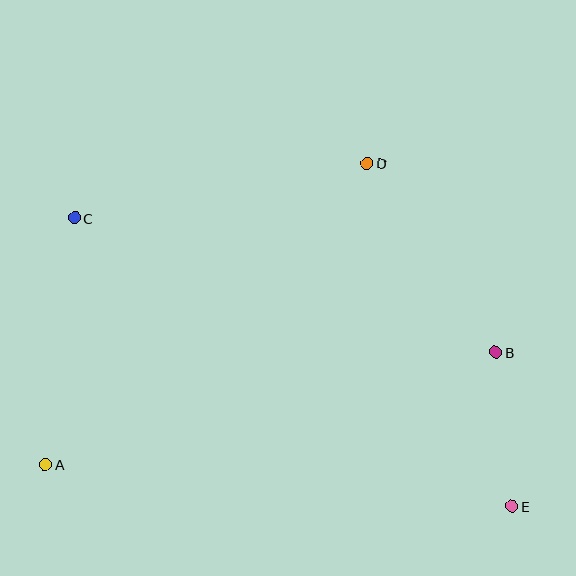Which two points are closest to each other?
Points B and E are closest to each other.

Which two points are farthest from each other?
Points C and E are farthest from each other.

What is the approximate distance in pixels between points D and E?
The distance between D and E is approximately 373 pixels.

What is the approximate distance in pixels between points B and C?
The distance between B and C is approximately 442 pixels.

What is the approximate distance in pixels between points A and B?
The distance between A and B is approximately 464 pixels.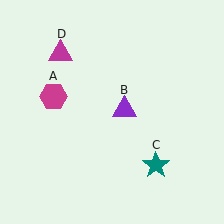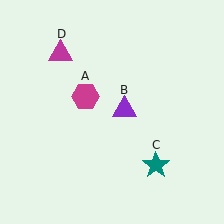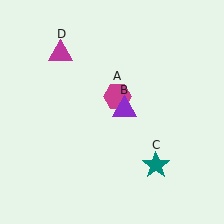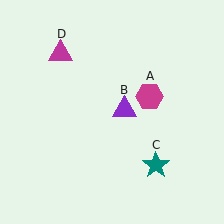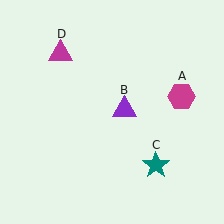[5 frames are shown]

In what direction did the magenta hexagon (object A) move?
The magenta hexagon (object A) moved right.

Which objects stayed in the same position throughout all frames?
Purple triangle (object B) and teal star (object C) and magenta triangle (object D) remained stationary.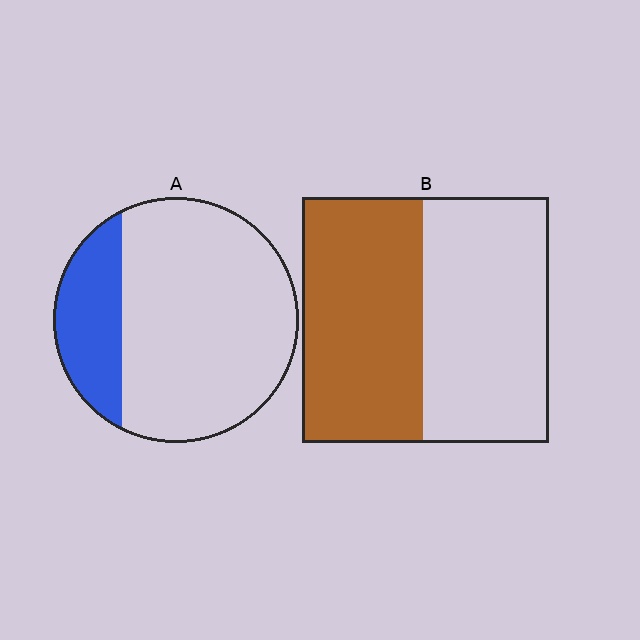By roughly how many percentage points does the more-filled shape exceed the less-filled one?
By roughly 25 percentage points (B over A).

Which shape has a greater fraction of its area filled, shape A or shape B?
Shape B.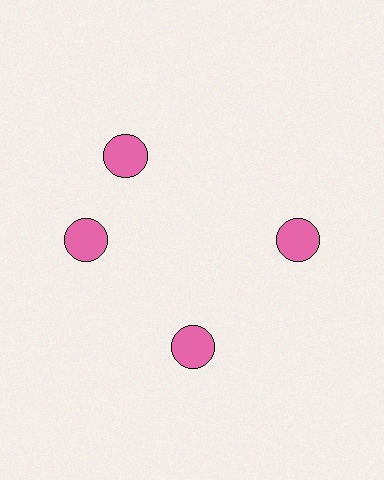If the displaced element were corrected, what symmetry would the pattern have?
It would have 4-fold rotational symmetry — the pattern would map onto itself every 90 degrees.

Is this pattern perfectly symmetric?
No. The 4 pink circles are arranged in a ring, but one element near the 12 o'clock position is rotated out of alignment along the ring, breaking the 4-fold rotational symmetry.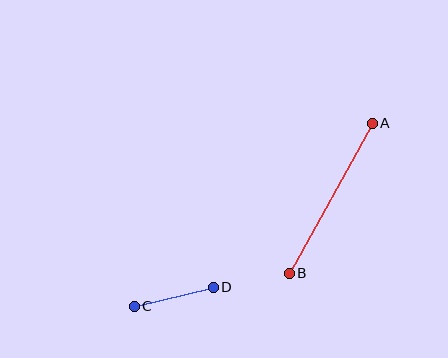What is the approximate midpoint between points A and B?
The midpoint is at approximately (331, 198) pixels.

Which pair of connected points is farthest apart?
Points A and B are farthest apart.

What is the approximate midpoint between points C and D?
The midpoint is at approximately (174, 297) pixels.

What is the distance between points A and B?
The distance is approximately 172 pixels.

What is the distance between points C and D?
The distance is approximately 81 pixels.